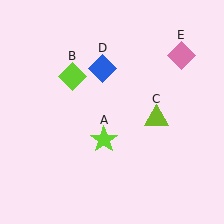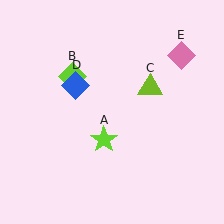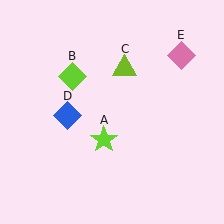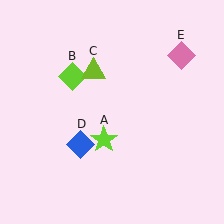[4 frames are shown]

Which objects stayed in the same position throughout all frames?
Lime star (object A) and lime diamond (object B) and pink diamond (object E) remained stationary.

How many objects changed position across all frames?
2 objects changed position: lime triangle (object C), blue diamond (object D).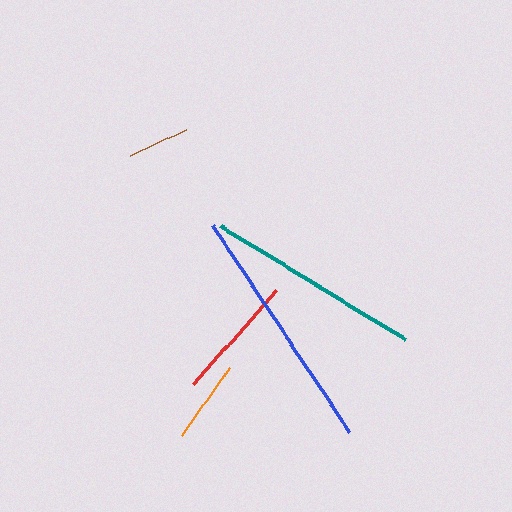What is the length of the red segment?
The red segment is approximately 125 pixels long.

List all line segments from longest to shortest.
From longest to shortest: blue, teal, red, orange, brown.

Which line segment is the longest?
The blue line is the longest at approximately 248 pixels.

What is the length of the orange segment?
The orange segment is approximately 84 pixels long.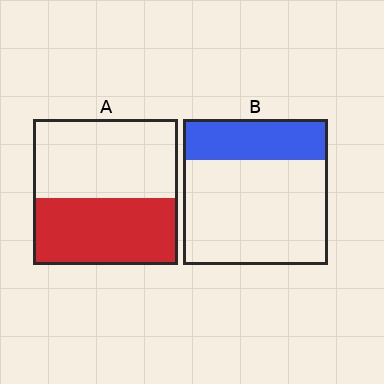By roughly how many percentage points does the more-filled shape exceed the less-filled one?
By roughly 20 percentage points (A over B).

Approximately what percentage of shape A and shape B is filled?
A is approximately 45% and B is approximately 30%.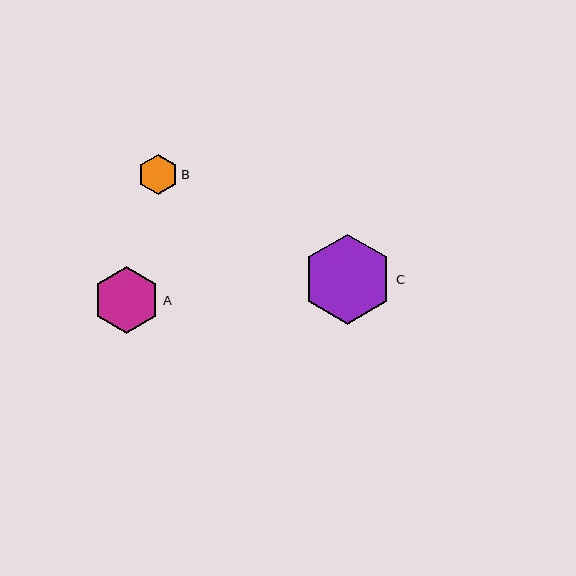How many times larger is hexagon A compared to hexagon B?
Hexagon A is approximately 1.7 times the size of hexagon B.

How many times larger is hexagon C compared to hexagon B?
Hexagon C is approximately 2.3 times the size of hexagon B.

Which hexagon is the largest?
Hexagon C is the largest with a size of approximately 90 pixels.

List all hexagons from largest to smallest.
From largest to smallest: C, A, B.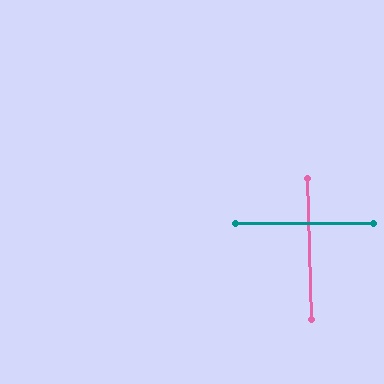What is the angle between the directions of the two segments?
Approximately 88 degrees.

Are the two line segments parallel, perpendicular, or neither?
Perpendicular — they meet at approximately 88°.